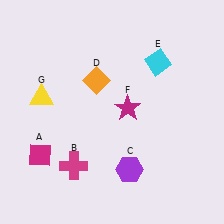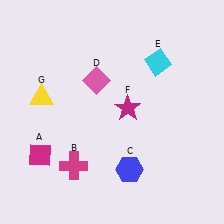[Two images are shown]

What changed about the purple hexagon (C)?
In Image 1, C is purple. In Image 2, it changed to blue.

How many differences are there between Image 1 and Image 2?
There are 2 differences between the two images.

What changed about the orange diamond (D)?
In Image 1, D is orange. In Image 2, it changed to pink.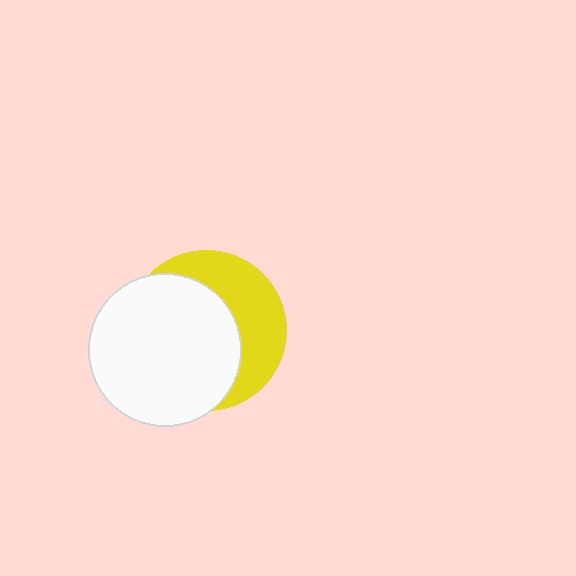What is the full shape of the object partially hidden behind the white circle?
The partially hidden object is a yellow circle.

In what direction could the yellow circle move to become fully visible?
The yellow circle could move right. That would shift it out from behind the white circle entirely.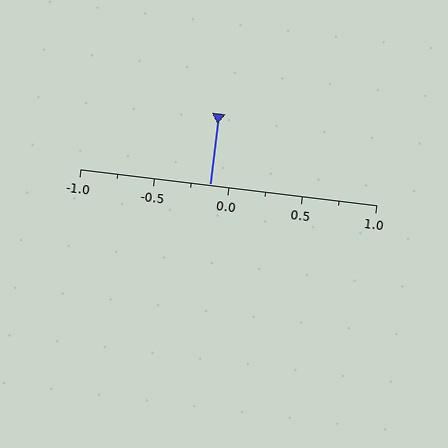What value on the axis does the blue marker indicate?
The marker indicates approximately -0.12.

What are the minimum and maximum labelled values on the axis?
The axis runs from -1.0 to 1.0.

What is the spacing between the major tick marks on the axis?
The major ticks are spaced 0.5 apart.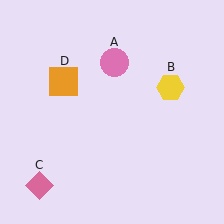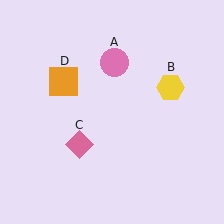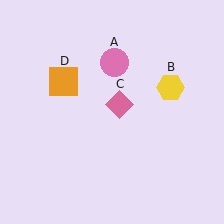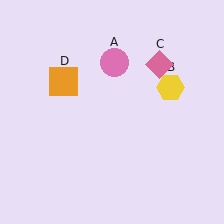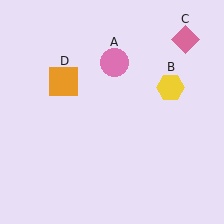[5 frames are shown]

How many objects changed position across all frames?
1 object changed position: pink diamond (object C).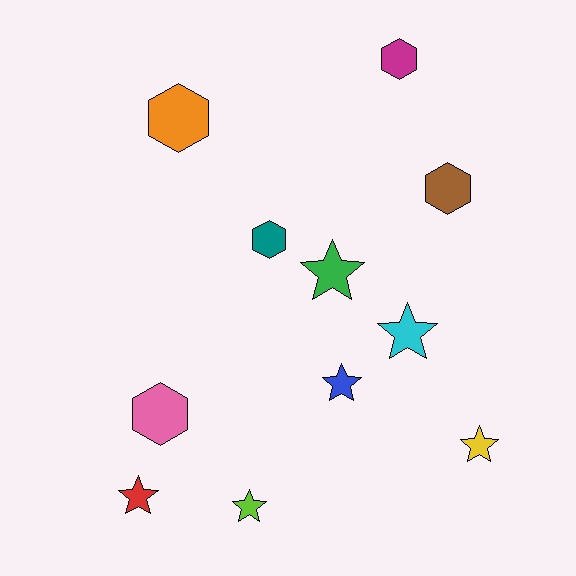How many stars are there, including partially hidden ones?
There are 6 stars.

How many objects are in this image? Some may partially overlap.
There are 11 objects.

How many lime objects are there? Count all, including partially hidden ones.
There is 1 lime object.